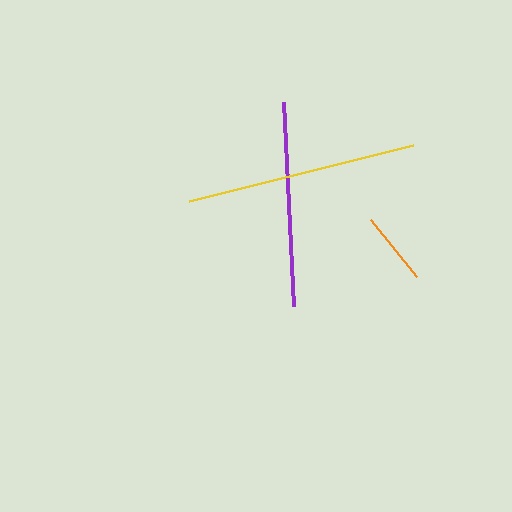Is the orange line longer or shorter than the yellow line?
The yellow line is longer than the orange line.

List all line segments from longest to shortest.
From longest to shortest: yellow, purple, orange.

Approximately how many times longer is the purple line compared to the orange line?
The purple line is approximately 2.8 times the length of the orange line.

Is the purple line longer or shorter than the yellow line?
The yellow line is longer than the purple line.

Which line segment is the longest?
The yellow line is the longest at approximately 231 pixels.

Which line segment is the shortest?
The orange line is the shortest at approximately 73 pixels.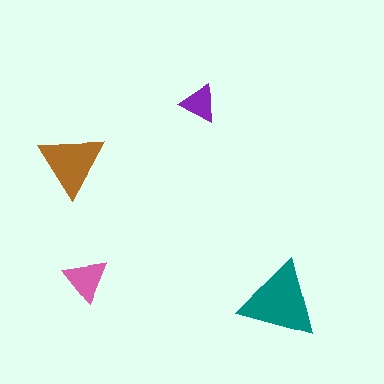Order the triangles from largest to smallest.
the teal one, the brown one, the pink one, the purple one.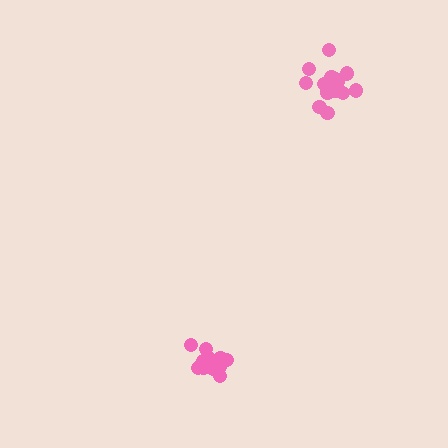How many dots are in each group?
Group 1: 14 dots, Group 2: 16 dots (30 total).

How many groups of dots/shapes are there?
There are 2 groups.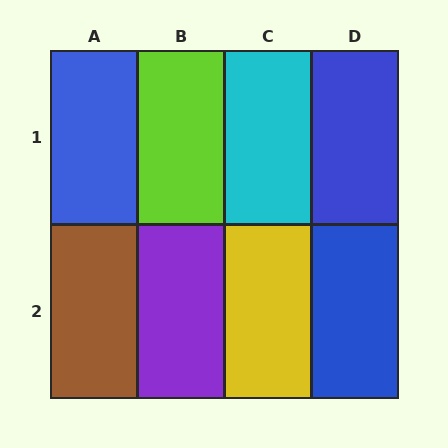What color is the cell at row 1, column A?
Blue.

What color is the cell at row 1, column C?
Cyan.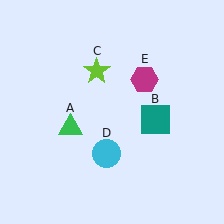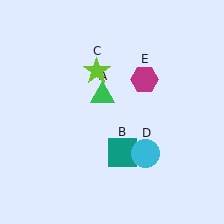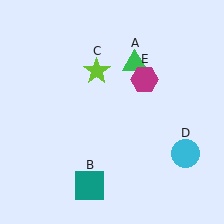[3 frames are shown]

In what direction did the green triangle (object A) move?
The green triangle (object A) moved up and to the right.